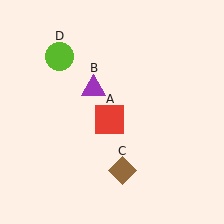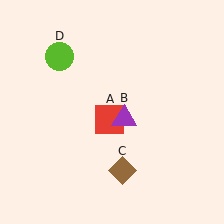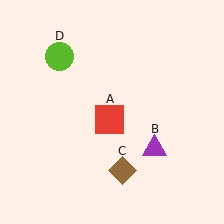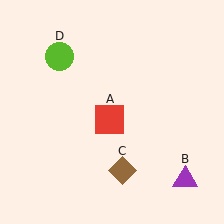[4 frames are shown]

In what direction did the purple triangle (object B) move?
The purple triangle (object B) moved down and to the right.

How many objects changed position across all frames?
1 object changed position: purple triangle (object B).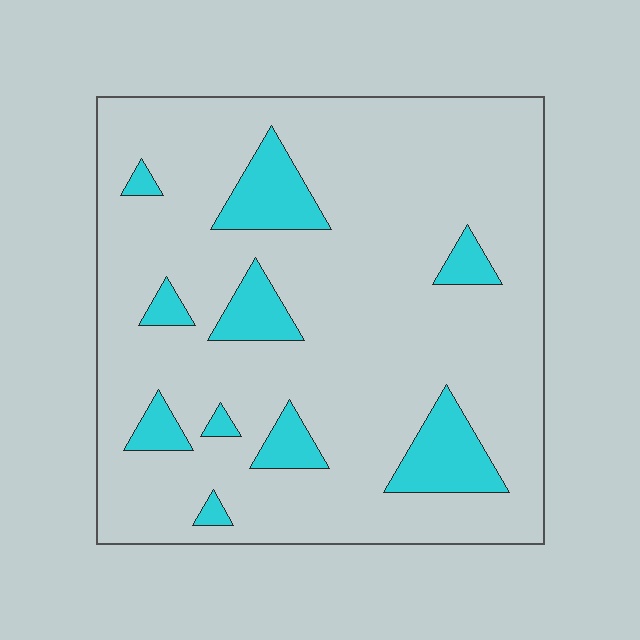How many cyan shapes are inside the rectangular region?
10.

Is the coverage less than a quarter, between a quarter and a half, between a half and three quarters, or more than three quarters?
Less than a quarter.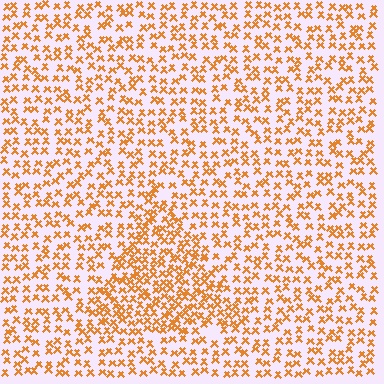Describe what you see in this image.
The image contains small orange elements arranged at two different densities. A triangle-shaped region is visible where the elements are more densely packed than the surrounding area.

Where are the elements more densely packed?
The elements are more densely packed inside the triangle boundary.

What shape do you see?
I see a triangle.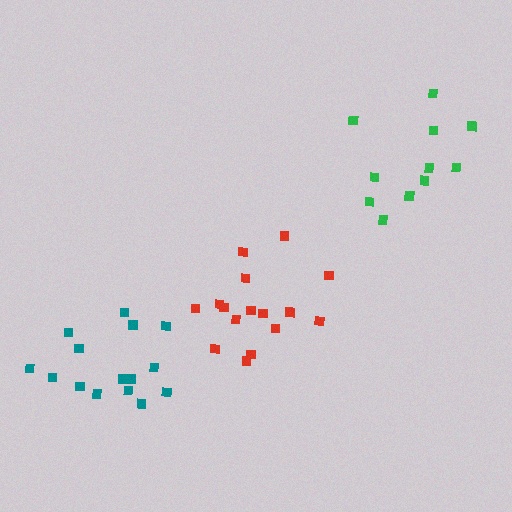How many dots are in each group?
Group 1: 16 dots, Group 2: 11 dots, Group 3: 15 dots (42 total).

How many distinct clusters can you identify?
There are 3 distinct clusters.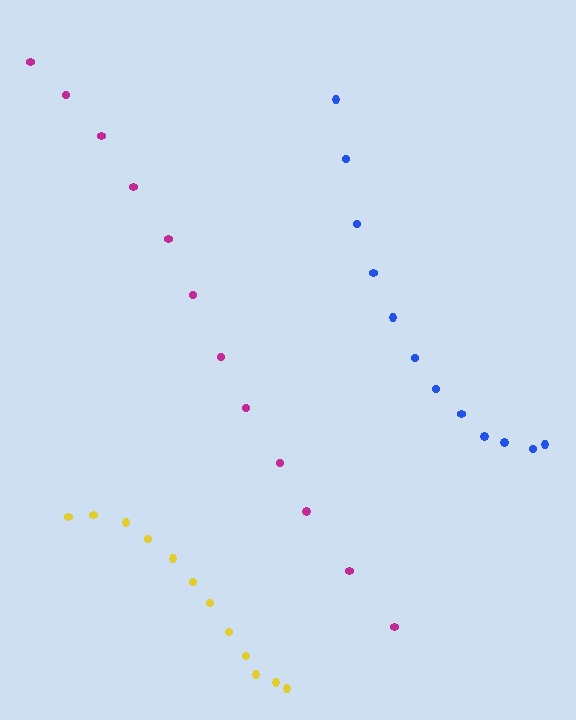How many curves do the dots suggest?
There are 3 distinct paths.